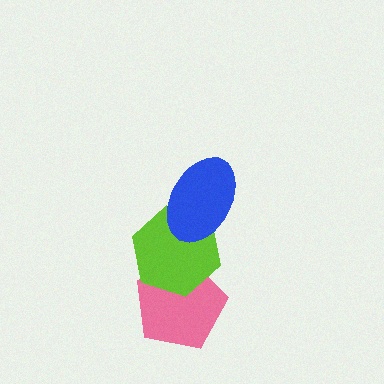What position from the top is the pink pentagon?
The pink pentagon is 3rd from the top.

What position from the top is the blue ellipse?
The blue ellipse is 1st from the top.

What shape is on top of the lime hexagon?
The blue ellipse is on top of the lime hexagon.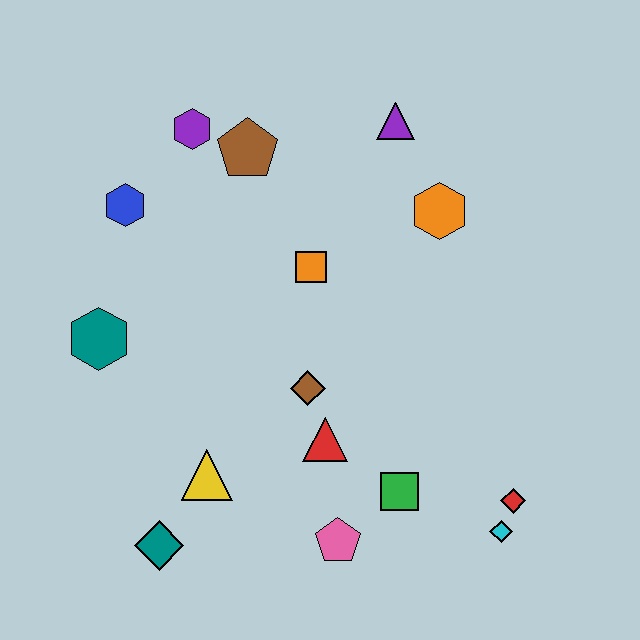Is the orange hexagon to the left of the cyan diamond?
Yes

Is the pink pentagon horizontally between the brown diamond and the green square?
Yes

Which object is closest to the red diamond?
The cyan diamond is closest to the red diamond.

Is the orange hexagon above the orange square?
Yes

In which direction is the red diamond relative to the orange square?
The red diamond is below the orange square.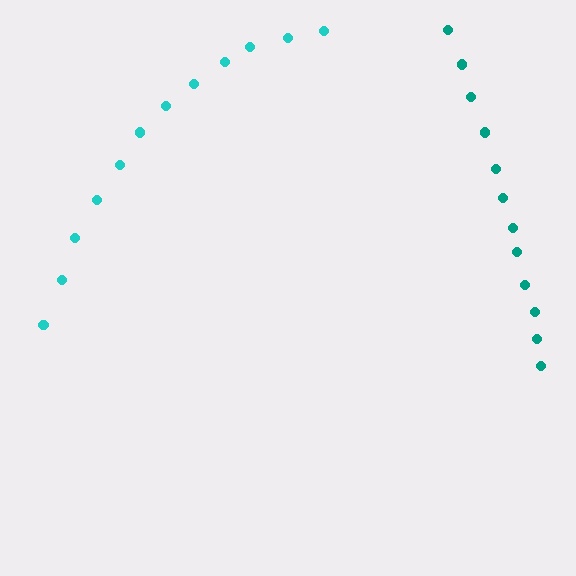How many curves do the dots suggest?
There are 2 distinct paths.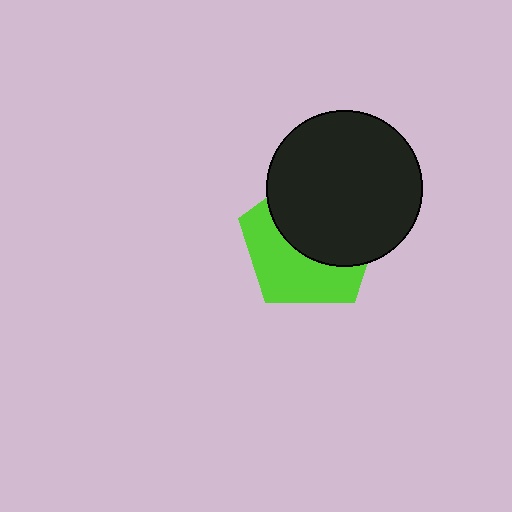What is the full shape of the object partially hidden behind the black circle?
The partially hidden object is a lime pentagon.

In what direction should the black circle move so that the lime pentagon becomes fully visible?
The black circle should move toward the upper-right. That is the shortest direction to clear the overlap and leave the lime pentagon fully visible.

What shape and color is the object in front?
The object in front is a black circle.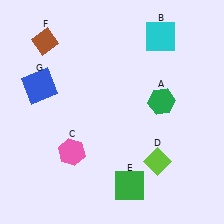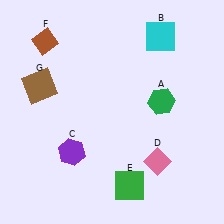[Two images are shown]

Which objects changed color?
C changed from pink to purple. D changed from lime to pink. G changed from blue to brown.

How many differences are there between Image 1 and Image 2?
There are 3 differences between the two images.